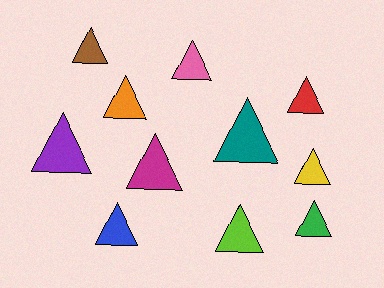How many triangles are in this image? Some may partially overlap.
There are 11 triangles.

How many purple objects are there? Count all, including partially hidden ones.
There is 1 purple object.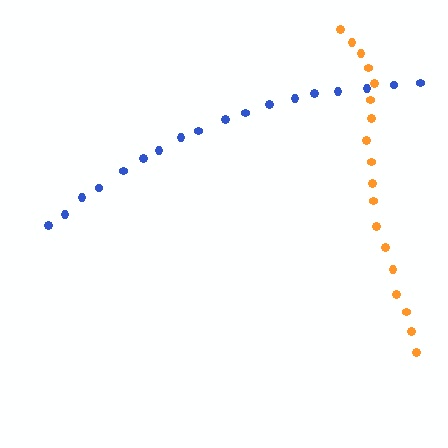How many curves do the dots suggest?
There are 2 distinct paths.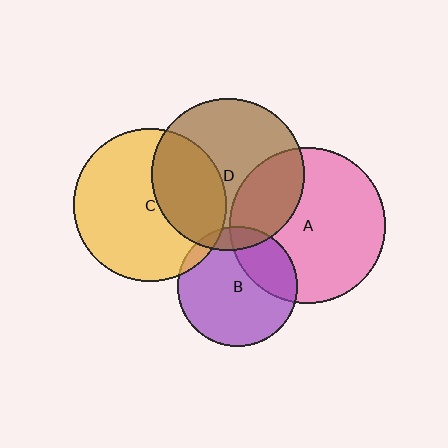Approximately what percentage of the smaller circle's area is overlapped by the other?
Approximately 30%.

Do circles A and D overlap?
Yes.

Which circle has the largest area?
Circle A (pink).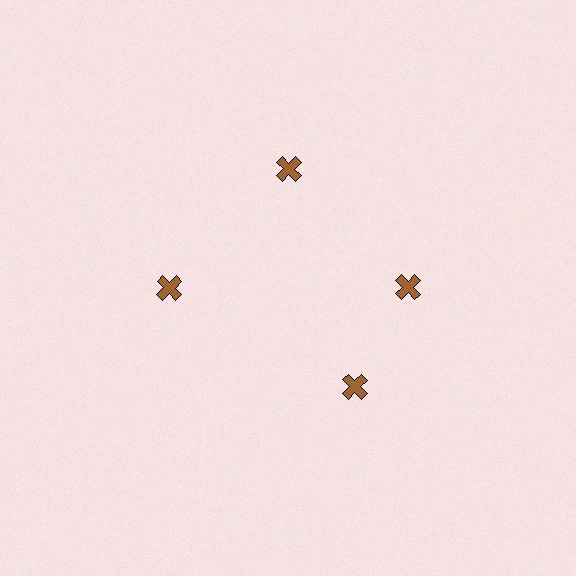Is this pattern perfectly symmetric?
No. The 4 brown crosses are arranged in a ring, but one element near the 6 o'clock position is rotated out of alignment along the ring, breaking the 4-fold rotational symmetry.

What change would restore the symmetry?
The symmetry would be restored by rotating it back into even spacing with its neighbors so that all 4 crosses sit at equal angles and equal distance from the center.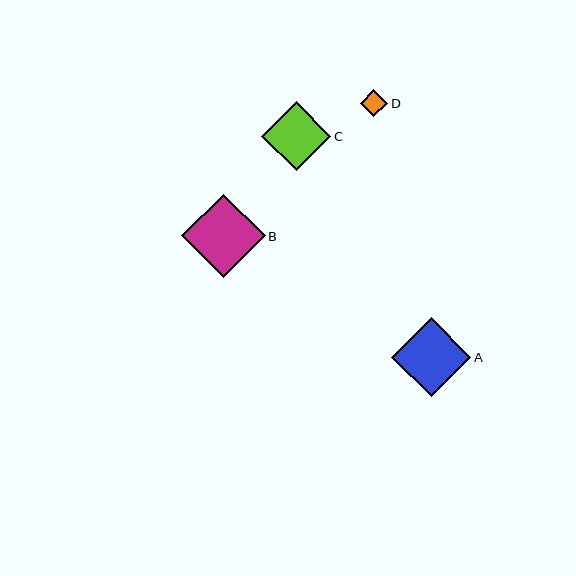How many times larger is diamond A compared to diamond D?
Diamond A is approximately 2.9 times the size of diamond D.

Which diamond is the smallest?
Diamond D is the smallest with a size of approximately 27 pixels.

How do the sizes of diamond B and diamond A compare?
Diamond B and diamond A are approximately the same size.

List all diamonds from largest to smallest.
From largest to smallest: B, A, C, D.